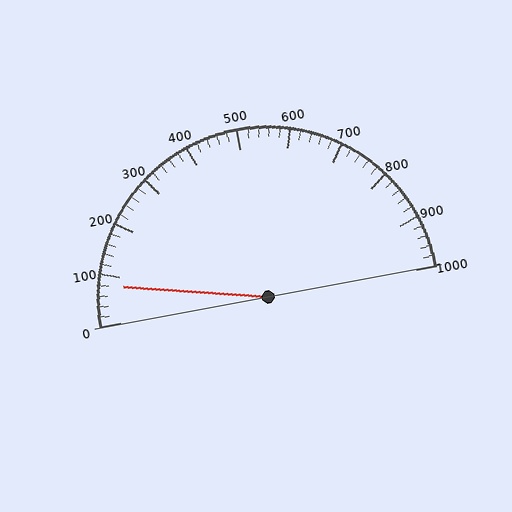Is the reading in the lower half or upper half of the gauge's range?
The reading is in the lower half of the range (0 to 1000).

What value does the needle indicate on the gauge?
The needle indicates approximately 80.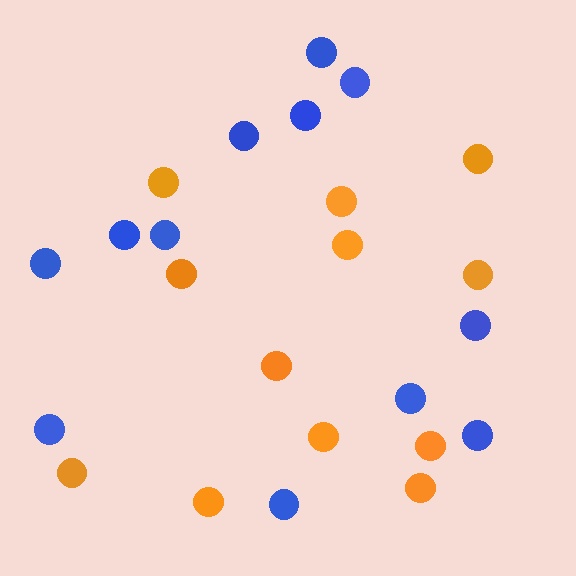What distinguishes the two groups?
There are 2 groups: one group of blue circles (12) and one group of orange circles (12).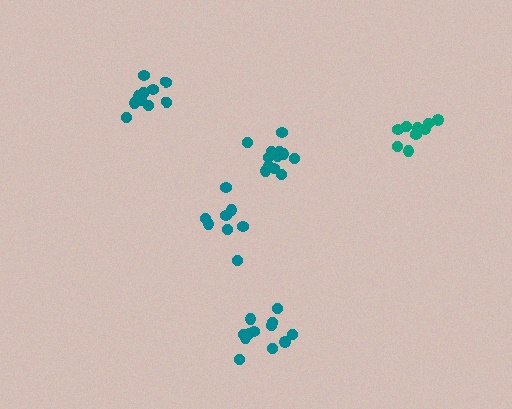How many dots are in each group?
Group 1: 12 dots, Group 2: 9 dots, Group 3: 11 dots, Group 4: 8 dots, Group 5: 12 dots (52 total).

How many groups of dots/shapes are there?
There are 5 groups.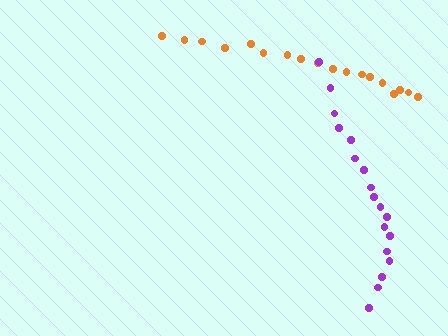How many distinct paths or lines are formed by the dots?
There are 2 distinct paths.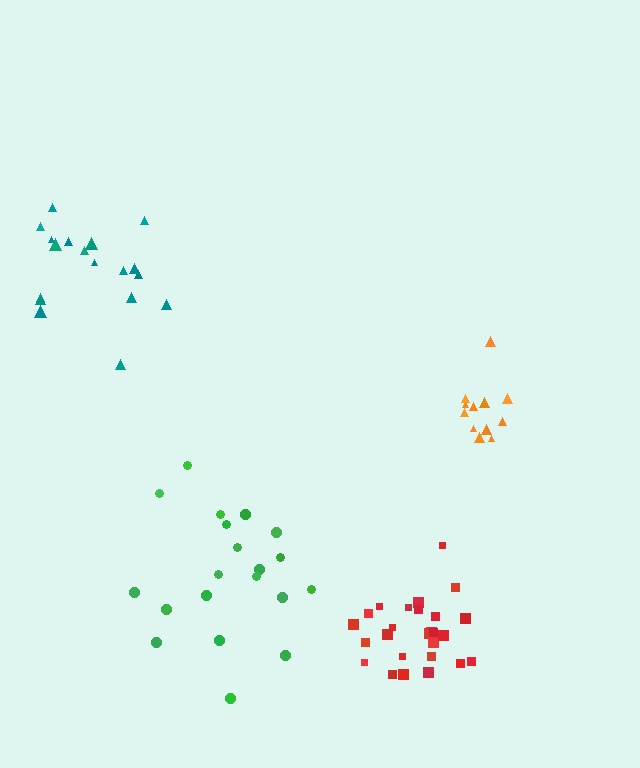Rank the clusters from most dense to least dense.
red, orange, teal, green.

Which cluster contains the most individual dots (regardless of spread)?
Red (26).